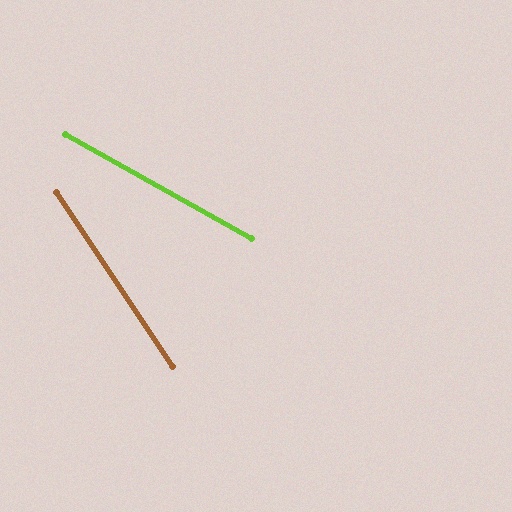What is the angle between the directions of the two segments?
Approximately 27 degrees.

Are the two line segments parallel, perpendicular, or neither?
Neither parallel nor perpendicular — they differ by about 27°.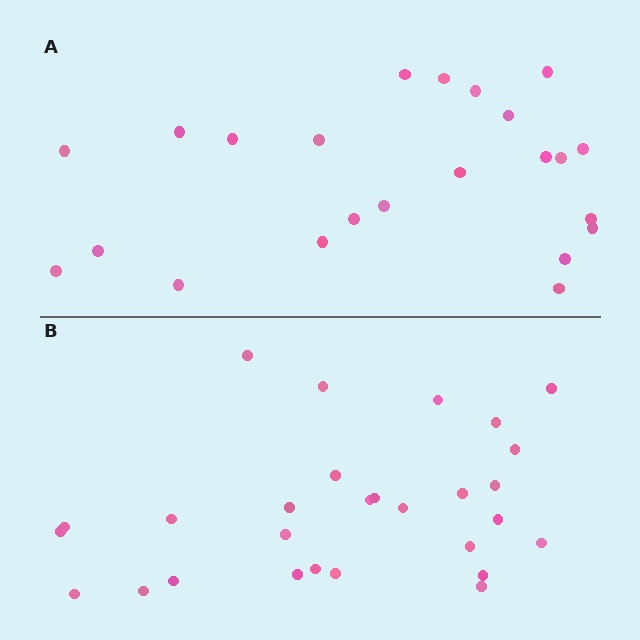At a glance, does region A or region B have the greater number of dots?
Region B (the bottom region) has more dots.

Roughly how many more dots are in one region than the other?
Region B has about 5 more dots than region A.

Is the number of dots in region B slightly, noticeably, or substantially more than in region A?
Region B has only slightly more — the two regions are fairly close. The ratio is roughly 1.2 to 1.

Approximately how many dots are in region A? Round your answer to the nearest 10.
About 20 dots. (The exact count is 23, which rounds to 20.)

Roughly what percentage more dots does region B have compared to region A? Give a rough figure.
About 20% more.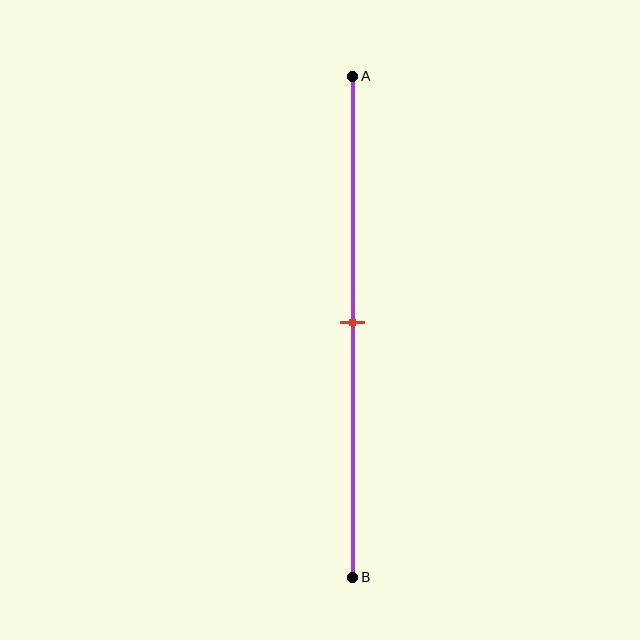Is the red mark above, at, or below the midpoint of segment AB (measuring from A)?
The red mark is approximately at the midpoint of segment AB.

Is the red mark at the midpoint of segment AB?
Yes, the mark is approximately at the midpoint.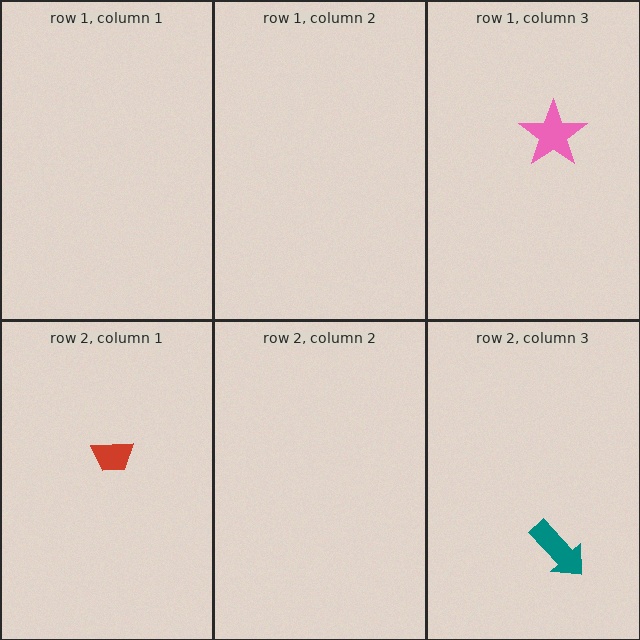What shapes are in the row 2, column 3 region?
The teal arrow.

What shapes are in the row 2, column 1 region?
The red trapezoid.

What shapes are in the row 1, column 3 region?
The pink star.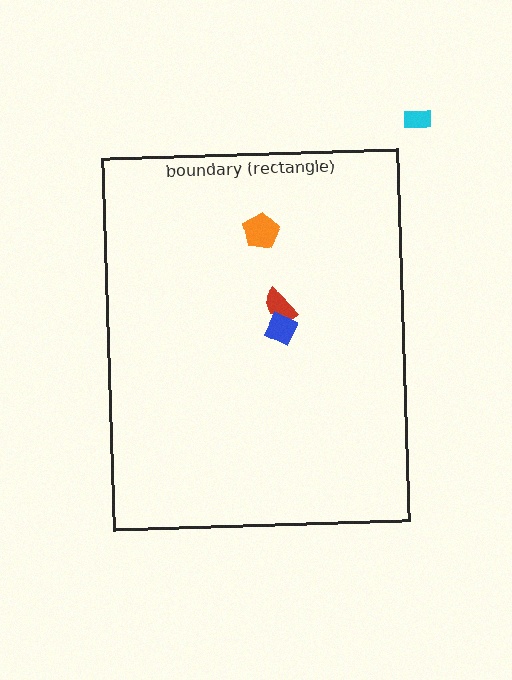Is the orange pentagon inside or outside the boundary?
Inside.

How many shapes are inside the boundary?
3 inside, 1 outside.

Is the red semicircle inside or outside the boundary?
Inside.